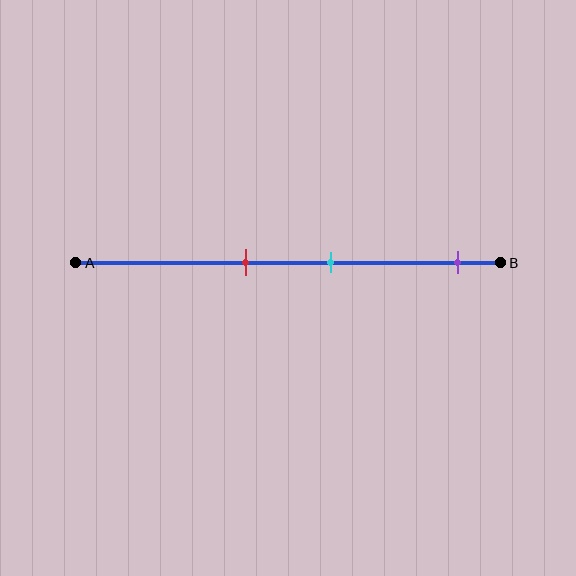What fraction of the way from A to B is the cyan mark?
The cyan mark is approximately 60% (0.6) of the way from A to B.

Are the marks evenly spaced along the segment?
No, the marks are not evenly spaced.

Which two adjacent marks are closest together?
The red and cyan marks are the closest adjacent pair.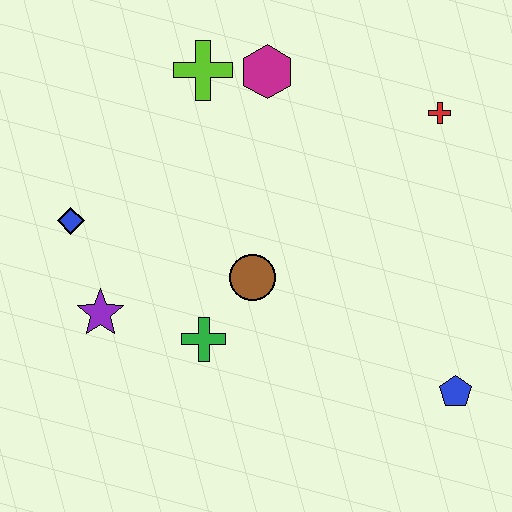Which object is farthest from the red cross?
The purple star is farthest from the red cross.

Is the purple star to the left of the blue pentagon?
Yes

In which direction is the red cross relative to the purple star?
The red cross is to the right of the purple star.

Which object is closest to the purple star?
The blue diamond is closest to the purple star.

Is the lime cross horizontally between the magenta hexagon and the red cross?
No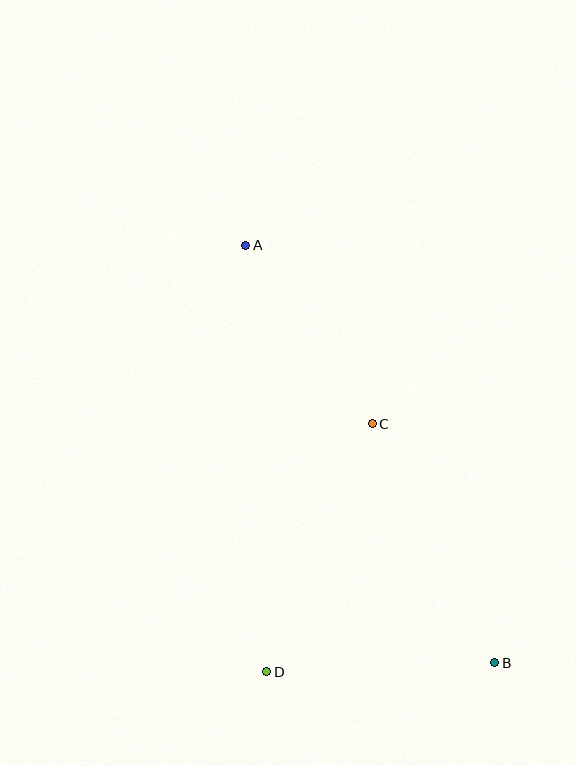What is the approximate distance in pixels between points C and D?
The distance between C and D is approximately 269 pixels.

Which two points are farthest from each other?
Points A and B are farthest from each other.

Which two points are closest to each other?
Points A and C are closest to each other.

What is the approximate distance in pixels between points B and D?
The distance between B and D is approximately 228 pixels.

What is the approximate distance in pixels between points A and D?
The distance between A and D is approximately 427 pixels.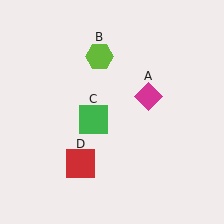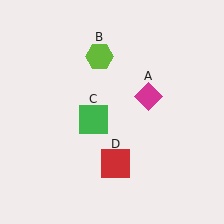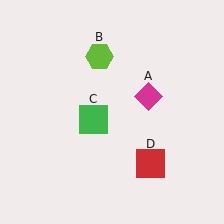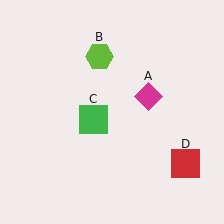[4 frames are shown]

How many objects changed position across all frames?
1 object changed position: red square (object D).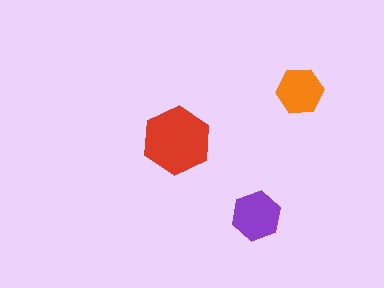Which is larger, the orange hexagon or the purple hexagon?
The purple one.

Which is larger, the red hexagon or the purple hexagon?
The red one.